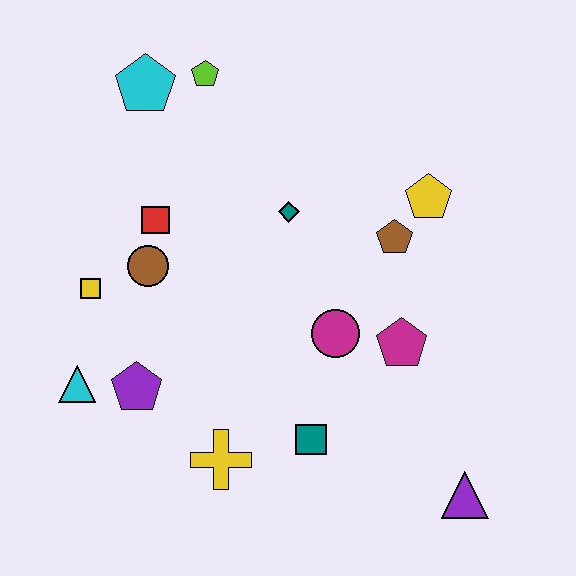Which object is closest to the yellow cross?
The teal square is closest to the yellow cross.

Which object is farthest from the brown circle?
The purple triangle is farthest from the brown circle.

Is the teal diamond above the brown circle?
Yes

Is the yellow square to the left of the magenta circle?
Yes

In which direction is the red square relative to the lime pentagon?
The red square is below the lime pentagon.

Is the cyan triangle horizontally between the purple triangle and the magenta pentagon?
No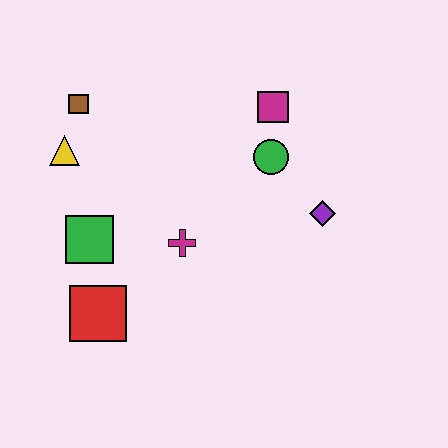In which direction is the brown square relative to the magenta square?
The brown square is to the left of the magenta square.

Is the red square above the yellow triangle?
No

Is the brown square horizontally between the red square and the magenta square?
No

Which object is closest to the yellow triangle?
The brown square is closest to the yellow triangle.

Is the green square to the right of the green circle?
No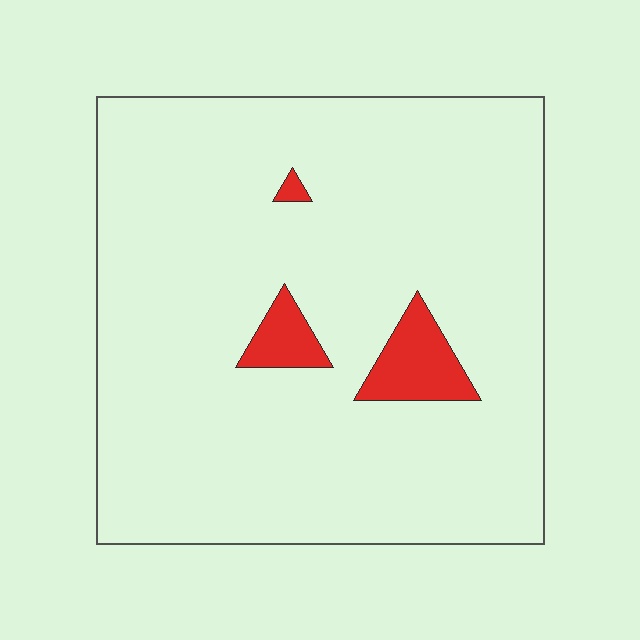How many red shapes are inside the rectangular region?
3.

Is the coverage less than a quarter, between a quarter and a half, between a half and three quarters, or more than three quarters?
Less than a quarter.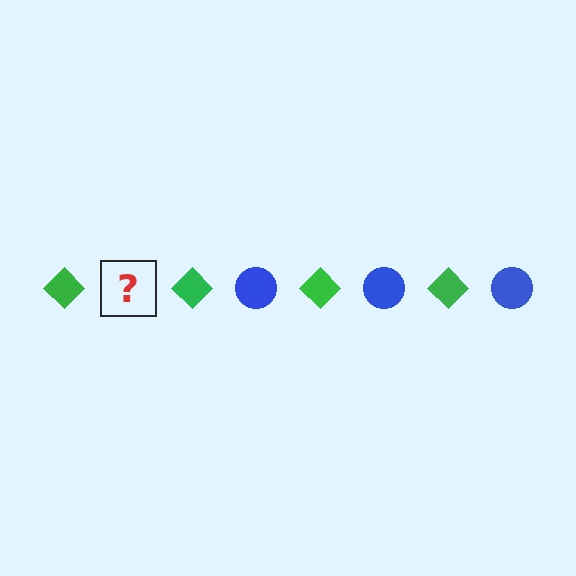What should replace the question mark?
The question mark should be replaced with a blue circle.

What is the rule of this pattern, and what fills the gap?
The rule is that the pattern alternates between green diamond and blue circle. The gap should be filled with a blue circle.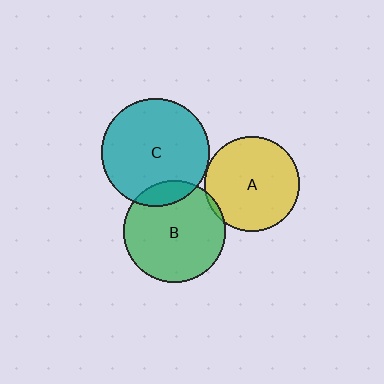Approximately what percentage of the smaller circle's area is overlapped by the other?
Approximately 15%.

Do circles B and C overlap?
Yes.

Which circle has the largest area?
Circle C (teal).